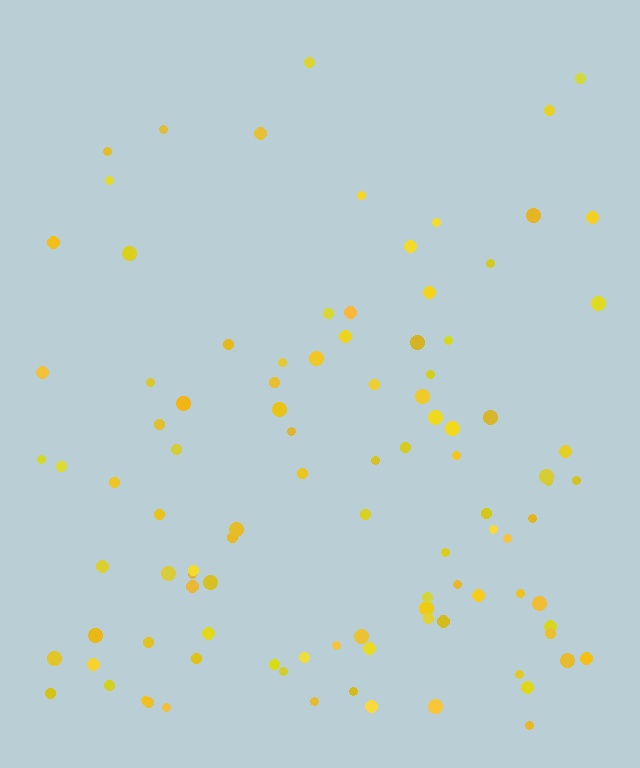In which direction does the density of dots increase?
From top to bottom, with the bottom side densest.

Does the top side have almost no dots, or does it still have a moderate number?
Still a moderate number, just noticeably fewer than the bottom.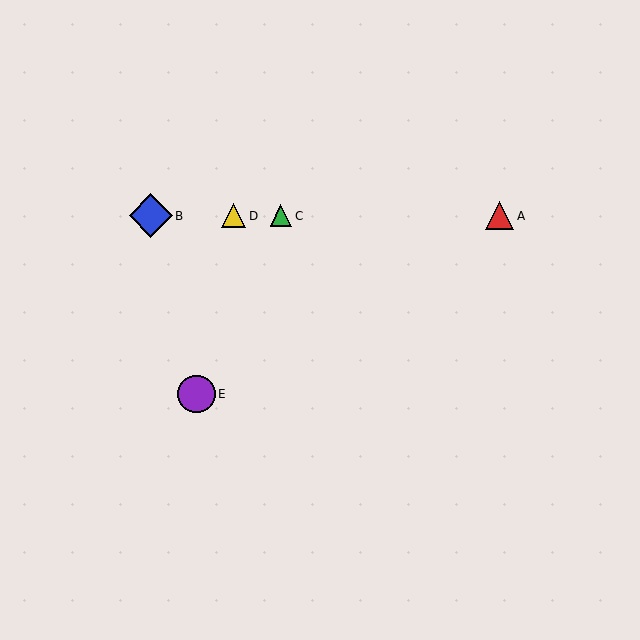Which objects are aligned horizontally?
Objects A, B, C, D are aligned horizontally.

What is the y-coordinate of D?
Object D is at y≈216.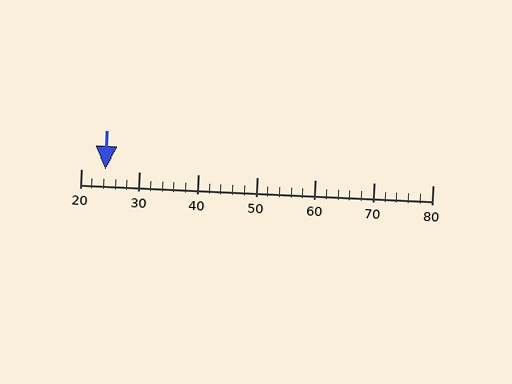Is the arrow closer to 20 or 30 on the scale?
The arrow is closer to 20.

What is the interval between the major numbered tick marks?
The major tick marks are spaced 10 units apart.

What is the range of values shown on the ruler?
The ruler shows values from 20 to 80.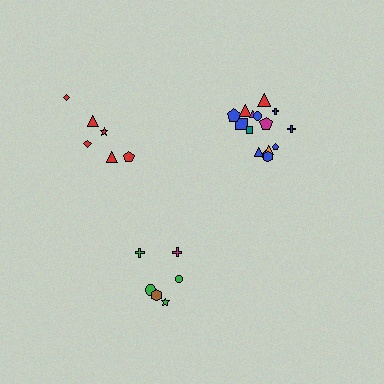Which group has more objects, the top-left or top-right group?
The top-right group.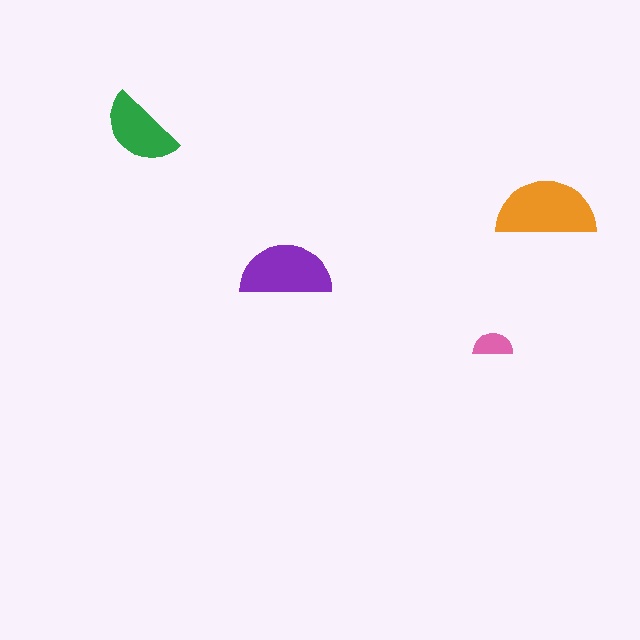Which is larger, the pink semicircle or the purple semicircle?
The purple one.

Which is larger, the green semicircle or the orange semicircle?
The orange one.